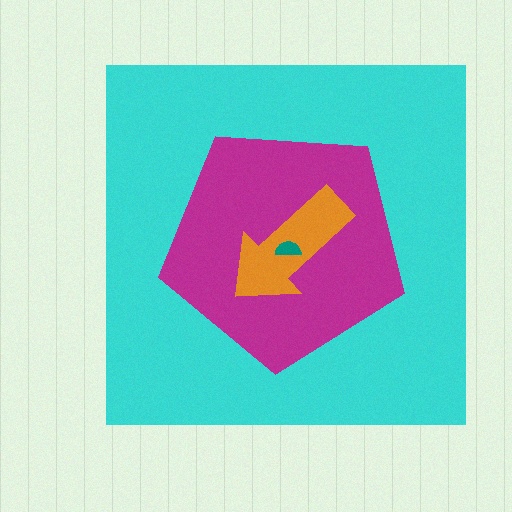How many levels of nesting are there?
4.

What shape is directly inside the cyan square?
The magenta pentagon.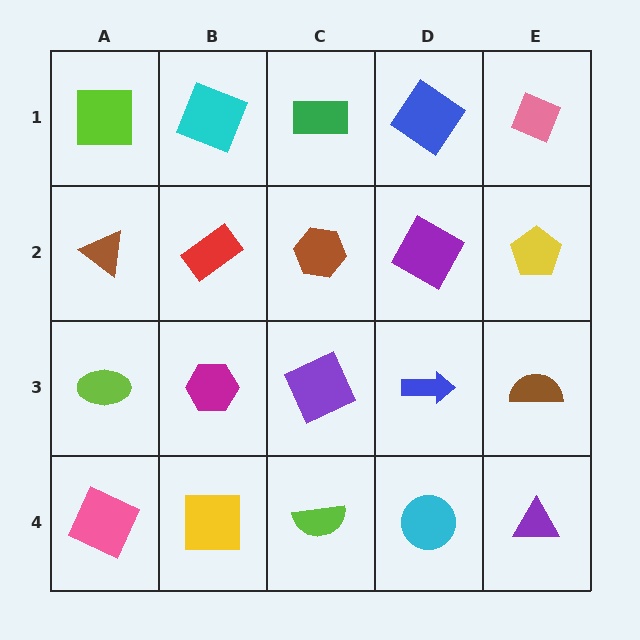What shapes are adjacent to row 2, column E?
A pink diamond (row 1, column E), a brown semicircle (row 3, column E), a purple square (row 2, column D).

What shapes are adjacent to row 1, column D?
A purple square (row 2, column D), a green rectangle (row 1, column C), a pink diamond (row 1, column E).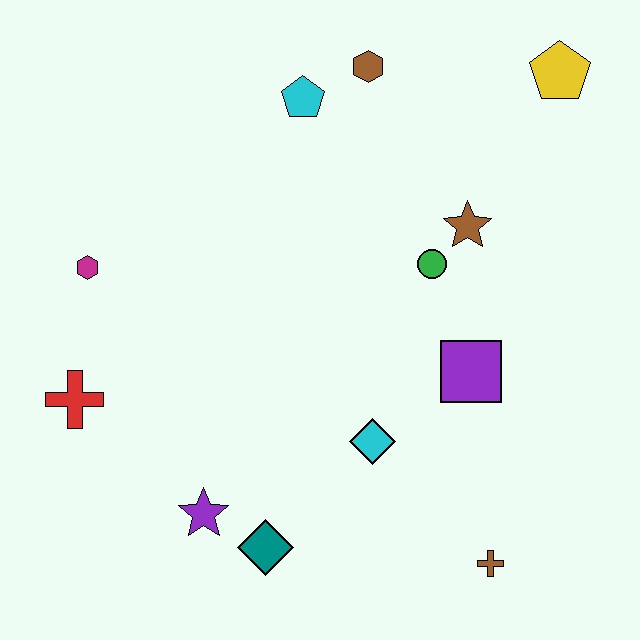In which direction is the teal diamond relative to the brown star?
The teal diamond is below the brown star.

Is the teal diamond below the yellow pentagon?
Yes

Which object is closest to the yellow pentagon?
The brown star is closest to the yellow pentagon.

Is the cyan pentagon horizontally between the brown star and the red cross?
Yes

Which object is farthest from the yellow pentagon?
The red cross is farthest from the yellow pentagon.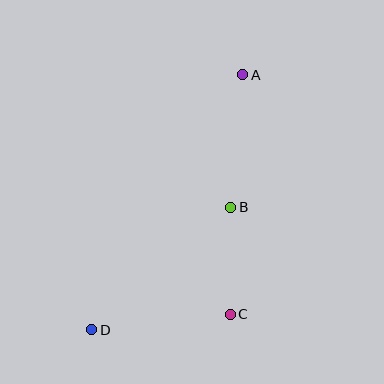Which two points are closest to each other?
Points B and C are closest to each other.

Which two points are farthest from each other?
Points A and D are farthest from each other.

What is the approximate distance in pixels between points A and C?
The distance between A and C is approximately 240 pixels.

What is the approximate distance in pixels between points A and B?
The distance between A and B is approximately 133 pixels.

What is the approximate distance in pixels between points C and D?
The distance between C and D is approximately 139 pixels.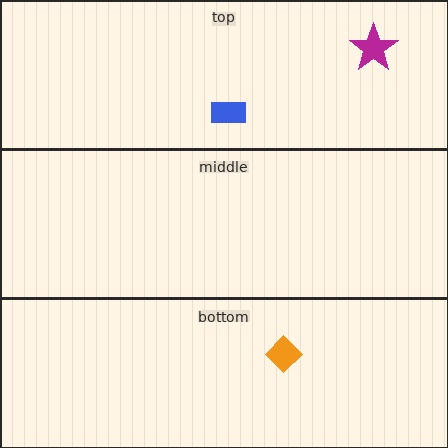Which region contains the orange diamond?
The bottom region.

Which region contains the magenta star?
The top region.